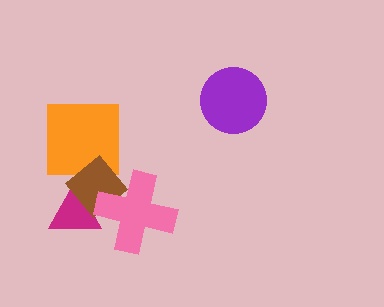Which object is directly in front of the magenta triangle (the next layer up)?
The brown diamond is directly in front of the magenta triangle.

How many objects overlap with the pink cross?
2 objects overlap with the pink cross.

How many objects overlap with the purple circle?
0 objects overlap with the purple circle.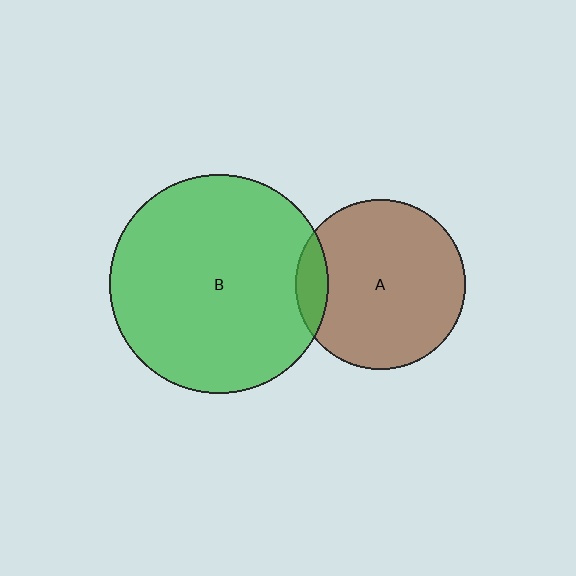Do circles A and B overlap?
Yes.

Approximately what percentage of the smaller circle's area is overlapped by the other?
Approximately 10%.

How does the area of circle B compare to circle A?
Approximately 1.7 times.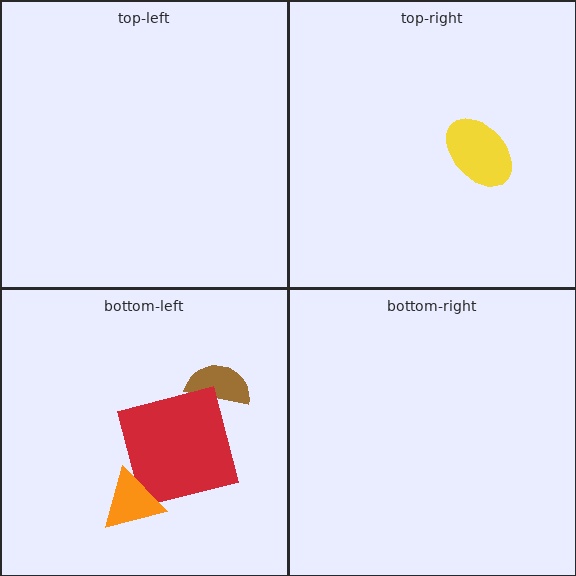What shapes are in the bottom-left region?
The brown semicircle, the red square, the orange triangle.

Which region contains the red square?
The bottom-left region.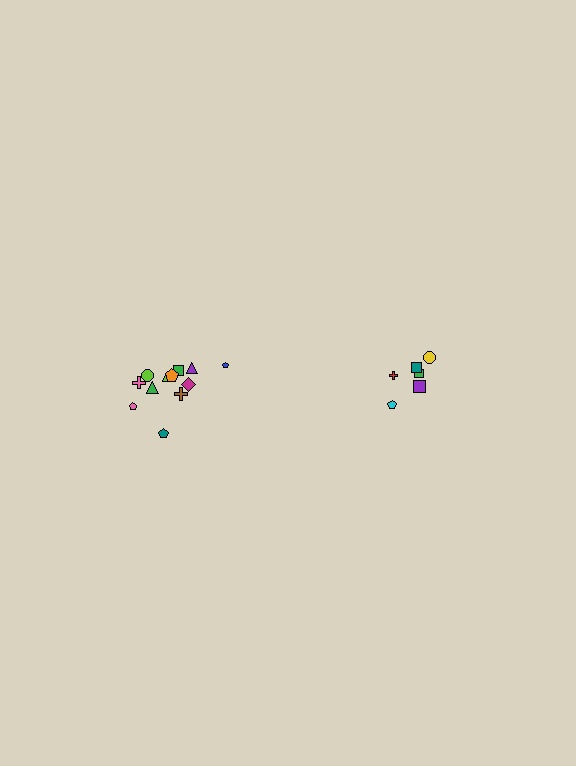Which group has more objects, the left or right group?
The left group.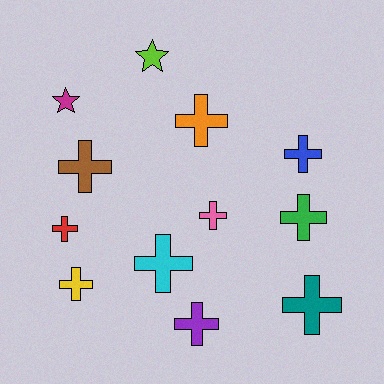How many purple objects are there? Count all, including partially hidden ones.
There is 1 purple object.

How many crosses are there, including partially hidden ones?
There are 10 crosses.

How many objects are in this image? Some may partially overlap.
There are 12 objects.